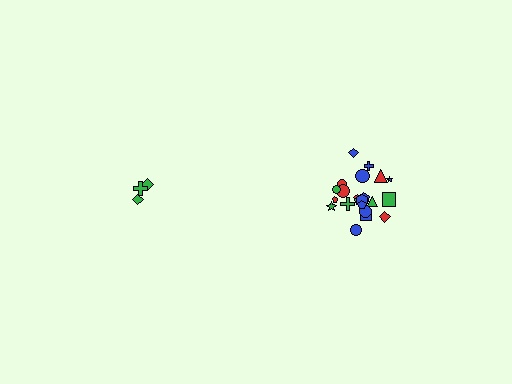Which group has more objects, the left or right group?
The right group.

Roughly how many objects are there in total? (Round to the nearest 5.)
Roughly 25 objects in total.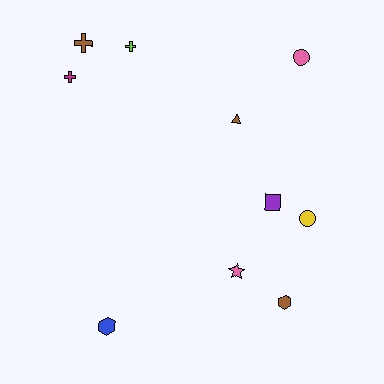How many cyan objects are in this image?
There are no cyan objects.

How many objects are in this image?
There are 10 objects.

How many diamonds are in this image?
There are no diamonds.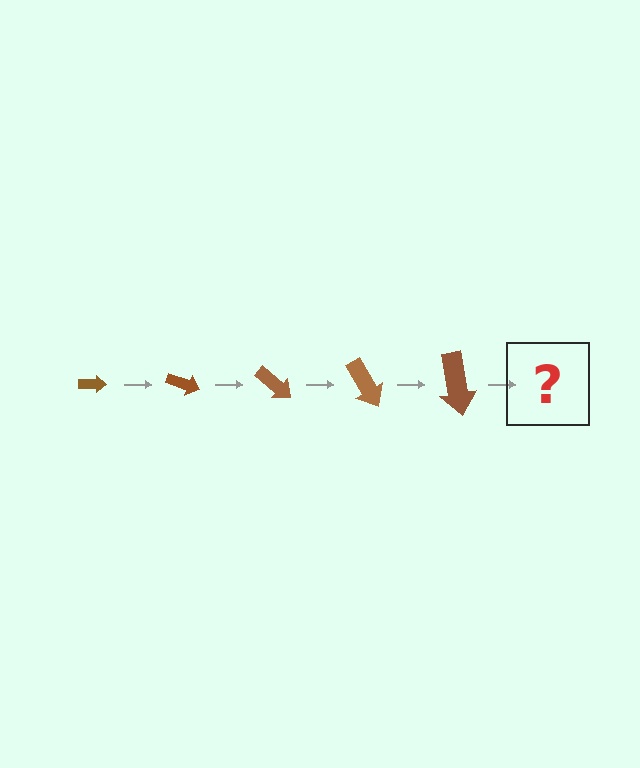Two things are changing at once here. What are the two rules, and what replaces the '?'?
The two rules are that the arrow grows larger each step and it rotates 20 degrees each step. The '?' should be an arrow, larger than the previous one and rotated 100 degrees from the start.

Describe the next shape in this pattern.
It should be an arrow, larger than the previous one and rotated 100 degrees from the start.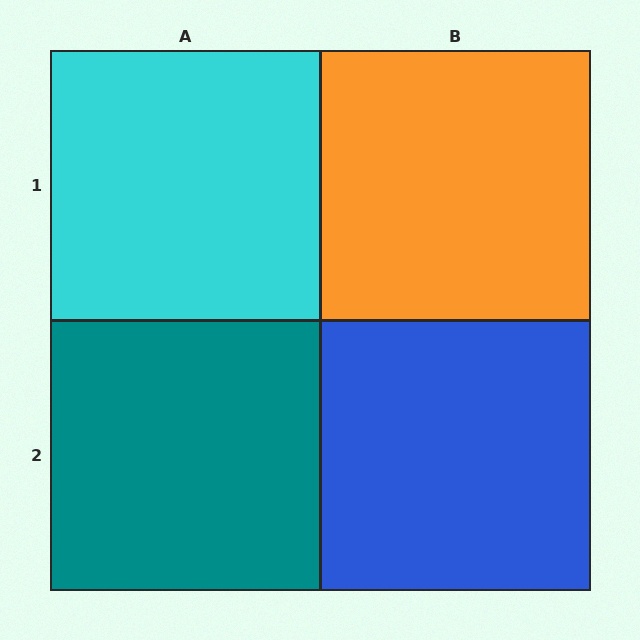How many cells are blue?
1 cell is blue.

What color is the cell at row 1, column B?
Orange.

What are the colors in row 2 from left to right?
Teal, blue.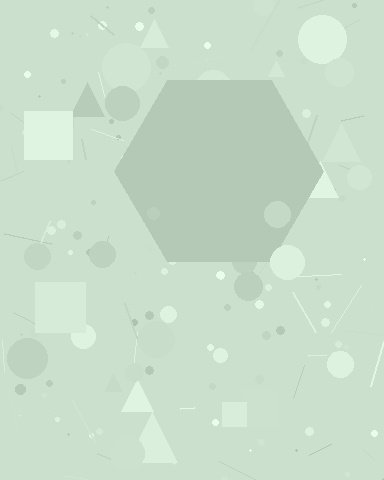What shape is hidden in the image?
A hexagon is hidden in the image.